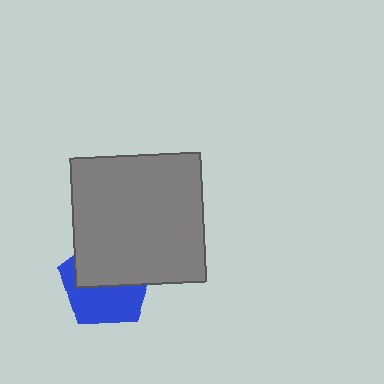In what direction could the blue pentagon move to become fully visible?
The blue pentagon could move down. That would shift it out from behind the gray square entirely.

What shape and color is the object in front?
The object in front is a gray square.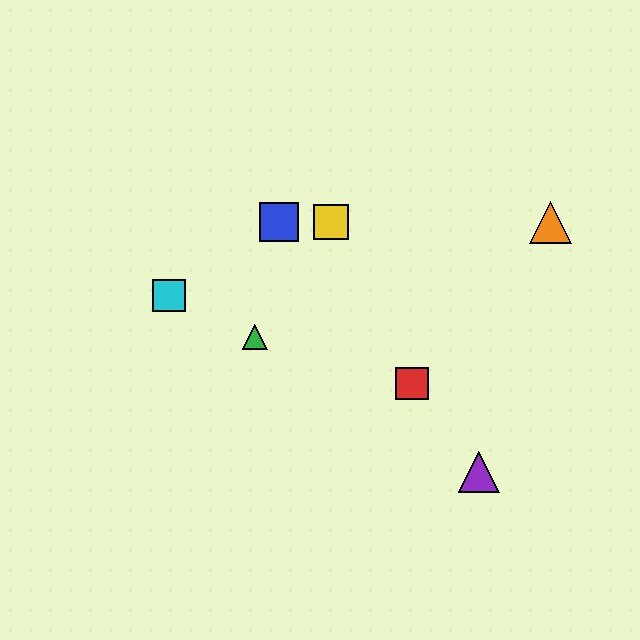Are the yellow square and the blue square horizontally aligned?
Yes, both are at y≈222.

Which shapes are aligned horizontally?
The blue square, the yellow square, the orange triangle are aligned horizontally.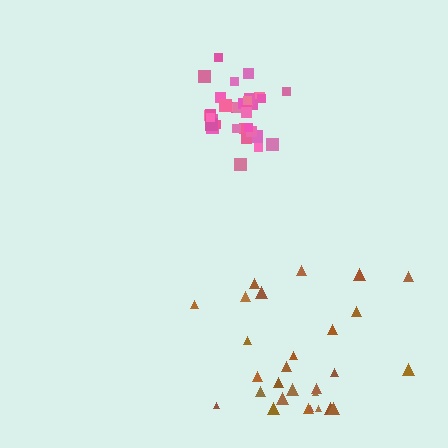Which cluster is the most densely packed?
Pink.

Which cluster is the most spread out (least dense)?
Brown.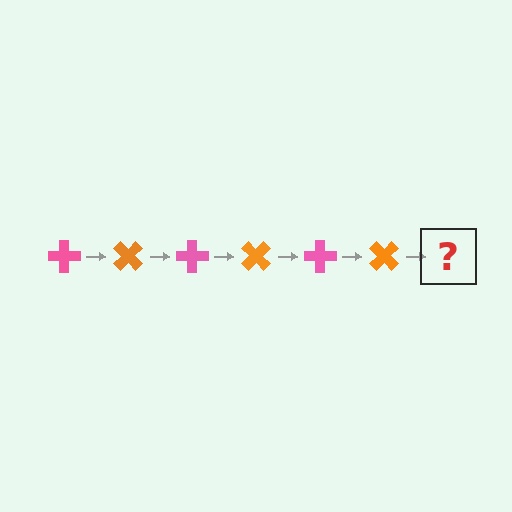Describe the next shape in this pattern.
It should be a pink cross, rotated 270 degrees from the start.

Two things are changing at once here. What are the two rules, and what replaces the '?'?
The two rules are that it rotates 45 degrees each step and the color cycles through pink and orange. The '?' should be a pink cross, rotated 270 degrees from the start.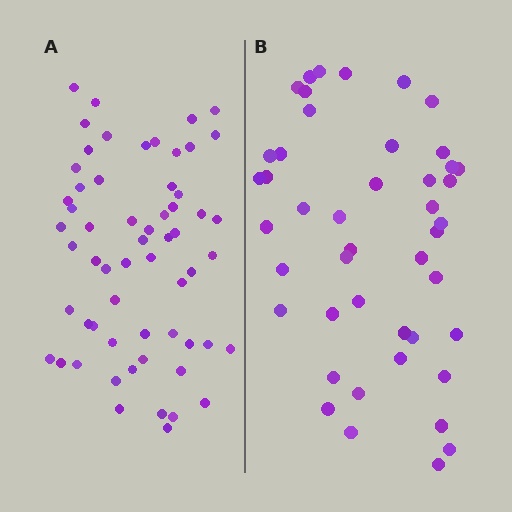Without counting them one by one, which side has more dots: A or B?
Region A (the left region) has more dots.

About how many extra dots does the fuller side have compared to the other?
Region A has approximately 15 more dots than region B.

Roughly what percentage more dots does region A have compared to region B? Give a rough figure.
About 35% more.